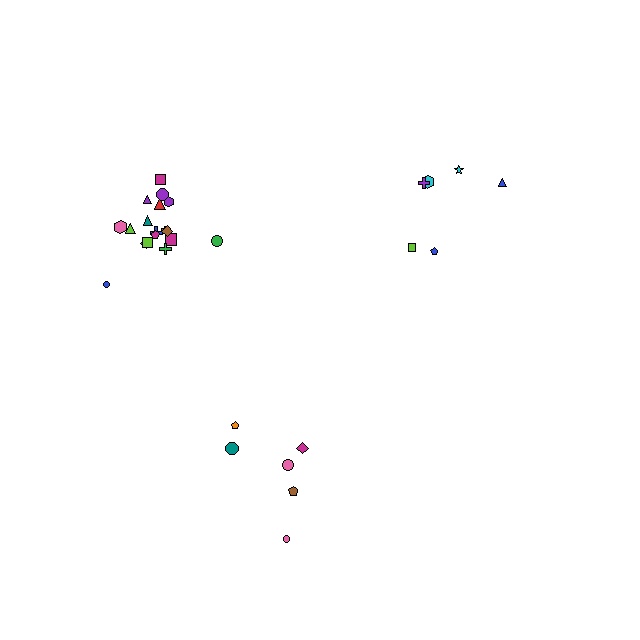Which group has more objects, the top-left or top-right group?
The top-left group.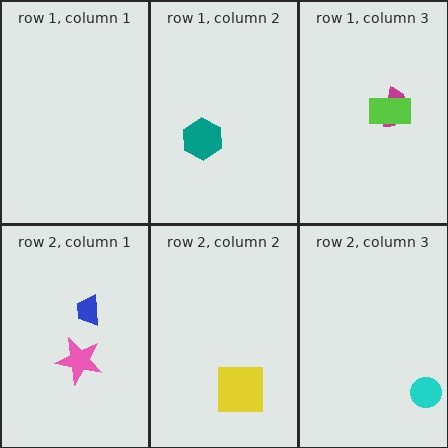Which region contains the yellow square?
The row 2, column 2 region.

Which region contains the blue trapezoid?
The row 2, column 1 region.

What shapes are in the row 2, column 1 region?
The pink star, the blue trapezoid.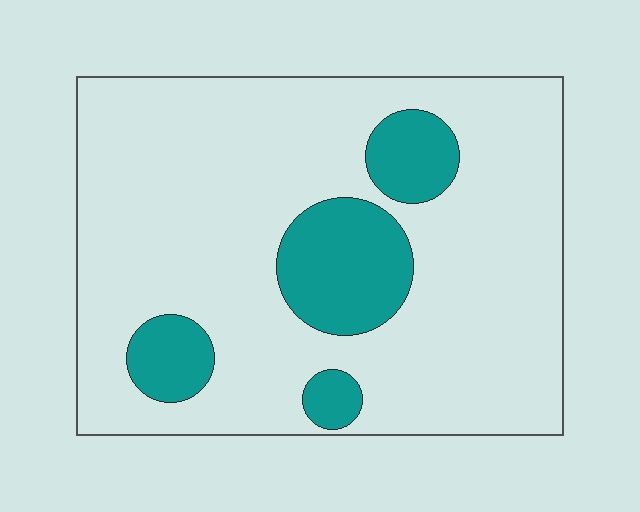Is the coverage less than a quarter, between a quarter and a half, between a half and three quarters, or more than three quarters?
Less than a quarter.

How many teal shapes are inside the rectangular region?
4.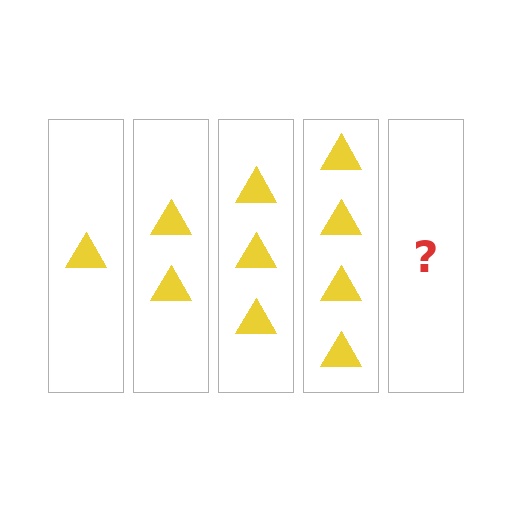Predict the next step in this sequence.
The next step is 5 triangles.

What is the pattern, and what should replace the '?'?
The pattern is that each step adds one more triangle. The '?' should be 5 triangles.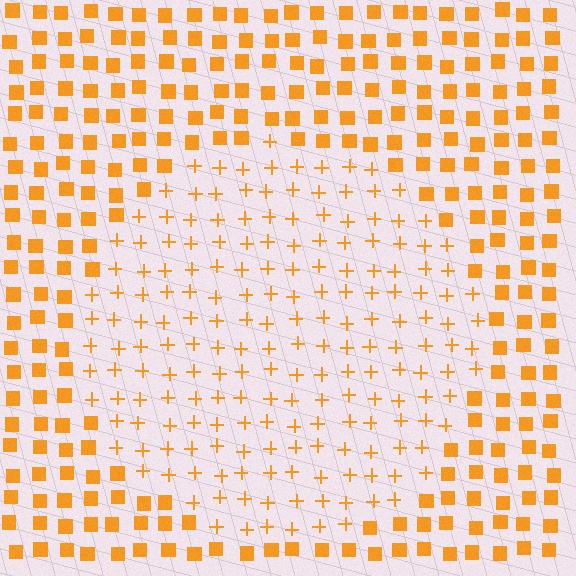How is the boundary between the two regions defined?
The boundary is defined by a change in element shape: plus signs inside vs. squares outside. All elements share the same color and spacing.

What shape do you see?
I see a circle.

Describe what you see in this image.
The image is filled with small orange elements arranged in a uniform grid. A circle-shaped region contains plus signs, while the surrounding area contains squares. The boundary is defined purely by the change in element shape.